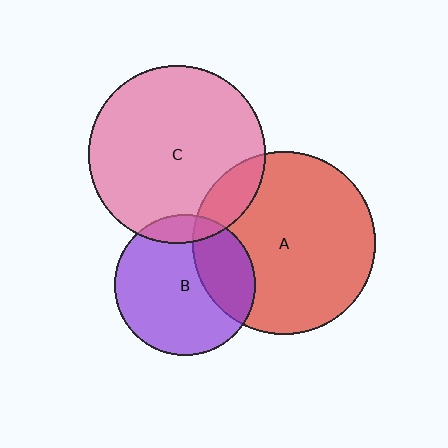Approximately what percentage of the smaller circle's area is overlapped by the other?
Approximately 30%.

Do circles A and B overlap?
Yes.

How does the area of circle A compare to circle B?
Approximately 1.7 times.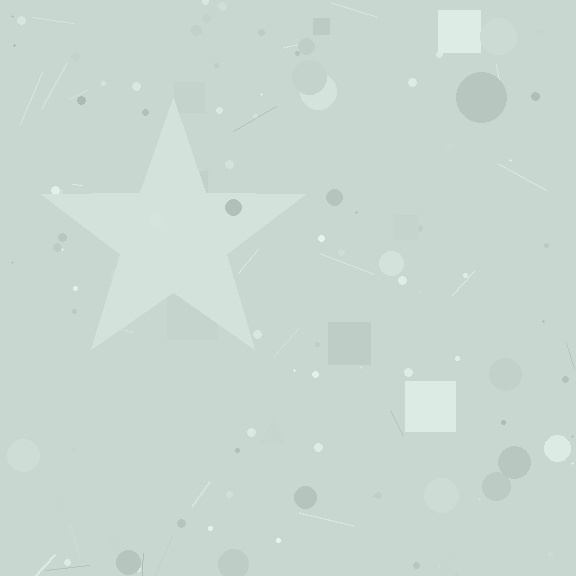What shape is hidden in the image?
A star is hidden in the image.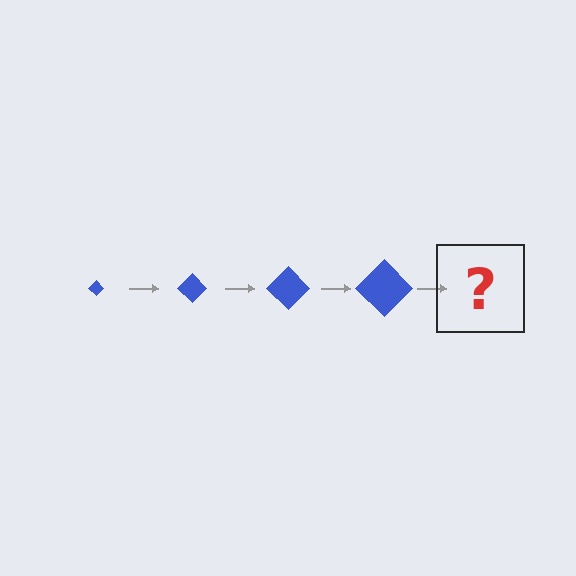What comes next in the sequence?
The next element should be a blue diamond, larger than the previous one.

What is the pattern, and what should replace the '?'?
The pattern is that the diamond gets progressively larger each step. The '?' should be a blue diamond, larger than the previous one.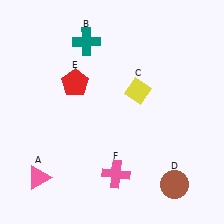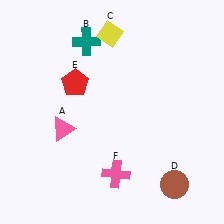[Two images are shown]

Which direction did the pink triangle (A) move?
The pink triangle (A) moved up.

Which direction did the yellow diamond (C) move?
The yellow diamond (C) moved up.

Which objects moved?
The objects that moved are: the pink triangle (A), the yellow diamond (C).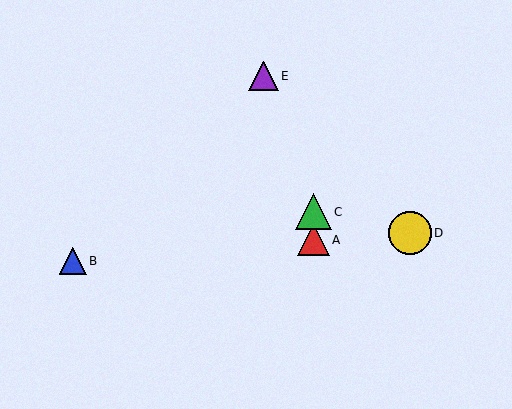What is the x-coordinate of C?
Object C is at x≈314.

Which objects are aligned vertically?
Objects A, C are aligned vertically.